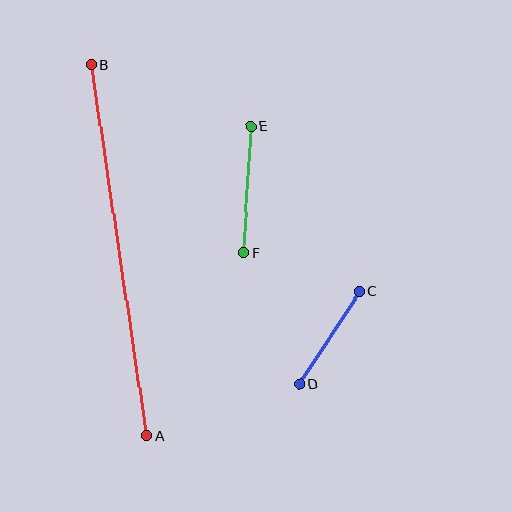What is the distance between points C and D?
The distance is approximately 111 pixels.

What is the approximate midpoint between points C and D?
The midpoint is at approximately (330, 338) pixels.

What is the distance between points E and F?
The distance is approximately 127 pixels.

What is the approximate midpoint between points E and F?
The midpoint is at approximately (247, 190) pixels.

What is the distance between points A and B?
The distance is approximately 376 pixels.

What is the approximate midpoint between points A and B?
The midpoint is at approximately (119, 250) pixels.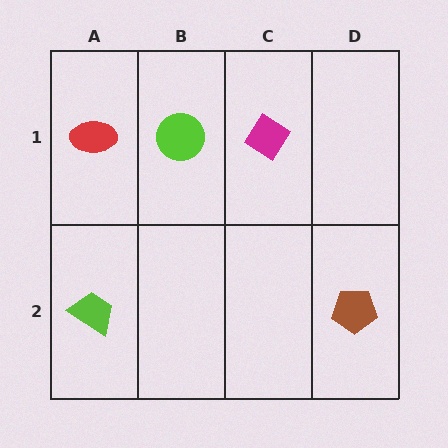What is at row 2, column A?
A lime trapezoid.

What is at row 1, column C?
A magenta diamond.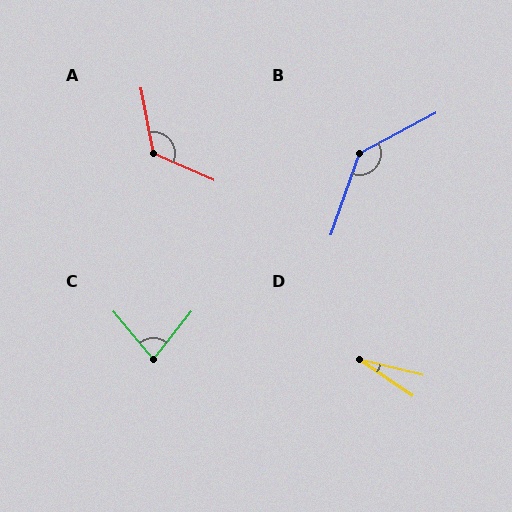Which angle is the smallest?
D, at approximately 21 degrees.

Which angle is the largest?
B, at approximately 137 degrees.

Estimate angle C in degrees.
Approximately 78 degrees.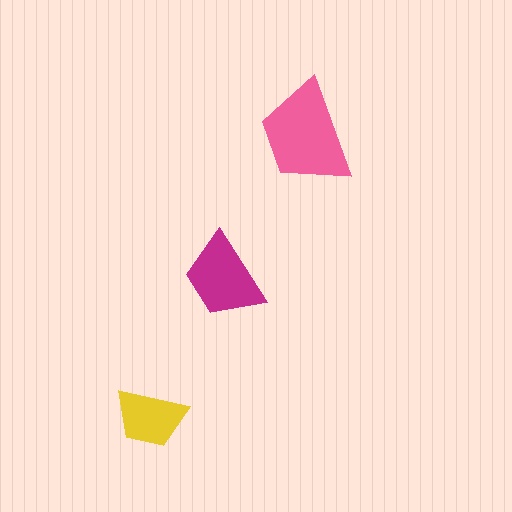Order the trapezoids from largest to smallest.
the pink one, the magenta one, the yellow one.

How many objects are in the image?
There are 3 objects in the image.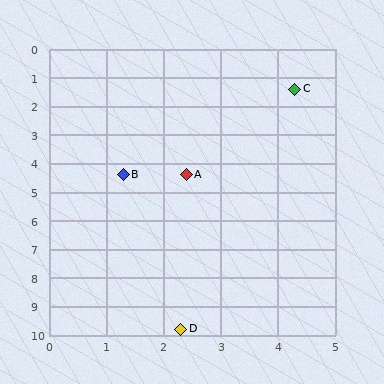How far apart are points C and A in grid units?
Points C and A are about 3.6 grid units apart.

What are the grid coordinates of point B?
Point B is at approximately (1.3, 4.4).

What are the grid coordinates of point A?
Point A is at approximately (2.4, 4.4).